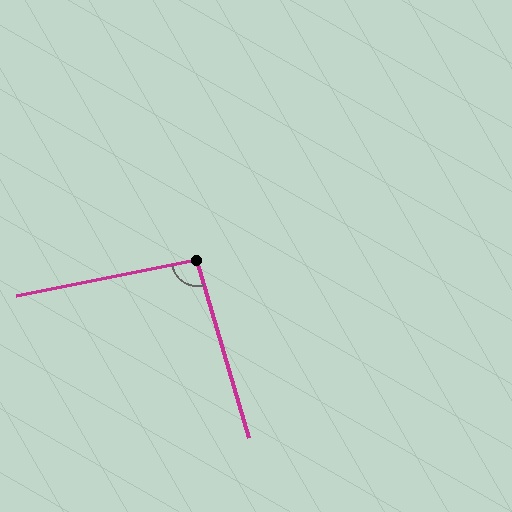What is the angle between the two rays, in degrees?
Approximately 95 degrees.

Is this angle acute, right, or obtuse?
It is approximately a right angle.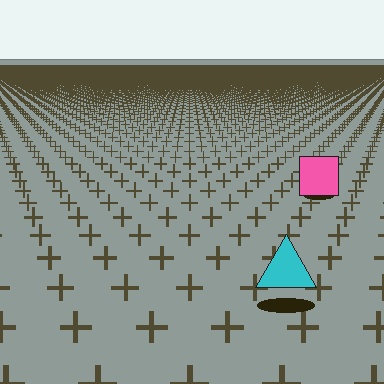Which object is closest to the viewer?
The cyan triangle is closest. The texture marks near it are larger and more spread out.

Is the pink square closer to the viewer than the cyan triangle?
No. The cyan triangle is closer — you can tell from the texture gradient: the ground texture is coarser near it.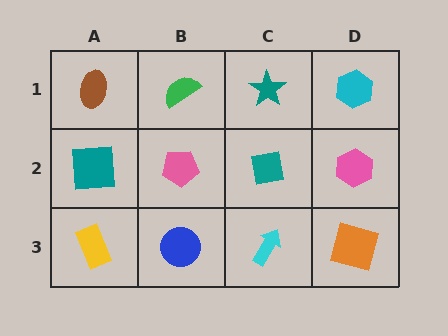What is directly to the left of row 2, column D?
A teal square.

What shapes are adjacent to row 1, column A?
A teal square (row 2, column A), a green semicircle (row 1, column B).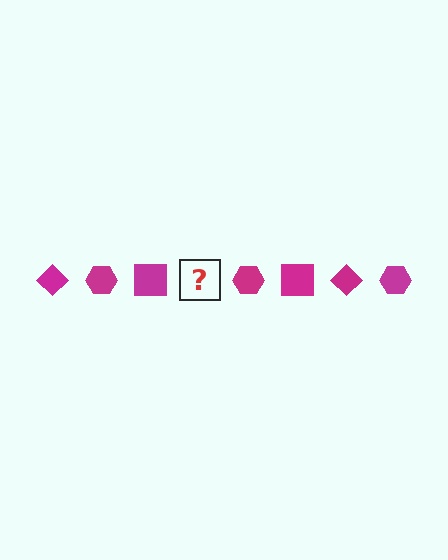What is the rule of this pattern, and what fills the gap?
The rule is that the pattern cycles through diamond, hexagon, square shapes in magenta. The gap should be filled with a magenta diamond.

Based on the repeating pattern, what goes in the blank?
The blank should be a magenta diamond.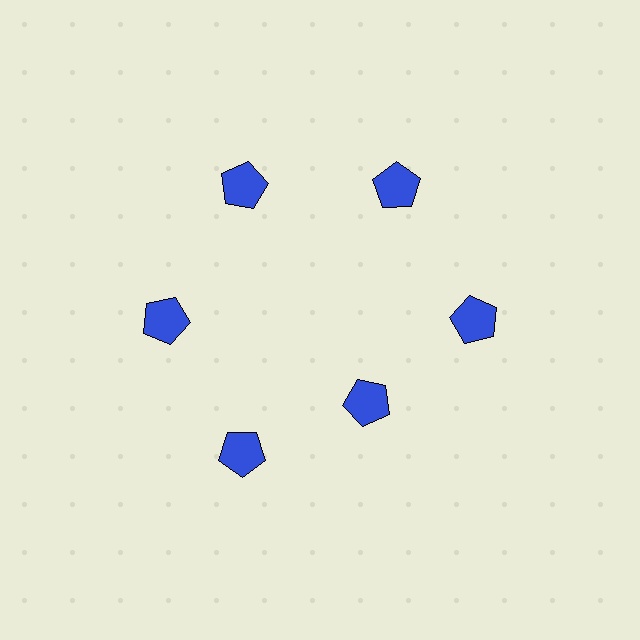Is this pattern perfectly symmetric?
No. The 6 blue pentagons are arranged in a ring, but one element near the 5 o'clock position is pulled inward toward the center, breaking the 6-fold rotational symmetry.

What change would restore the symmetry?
The symmetry would be restored by moving it outward, back onto the ring so that all 6 pentagons sit at equal angles and equal distance from the center.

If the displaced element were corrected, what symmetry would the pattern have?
It would have 6-fold rotational symmetry — the pattern would map onto itself every 60 degrees.